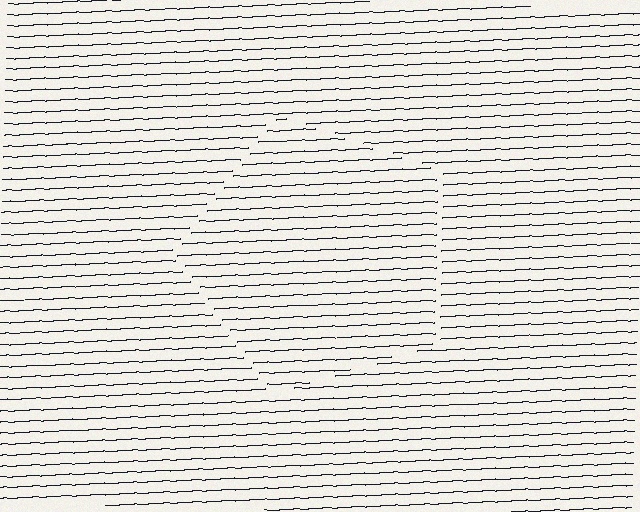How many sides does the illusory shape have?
5 sides — the line-ends trace a pentagon.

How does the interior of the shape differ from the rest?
The interior of the shape contains the same grating, shifted by half a period — the contour is defined by the phase discontinuity where line-ends from the inner and outer gratings abut.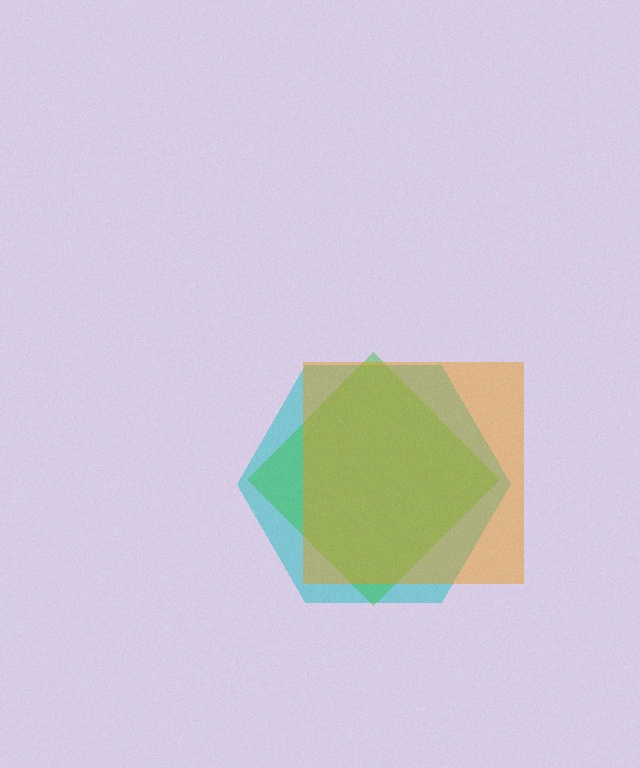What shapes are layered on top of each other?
The layered shapes are: a cyan hexagon, a green diamond, an orange square.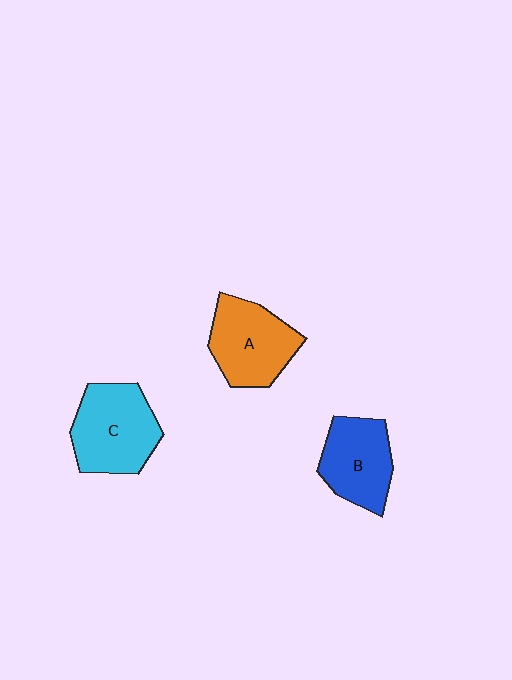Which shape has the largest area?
Shape C (cyan).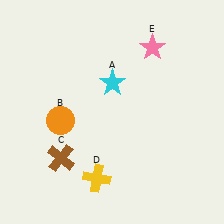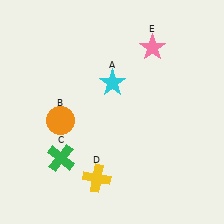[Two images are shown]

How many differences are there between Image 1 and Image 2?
There is 1 difference between the two images.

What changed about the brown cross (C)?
In Image 1, C is brown. In Image 2, it changed to green.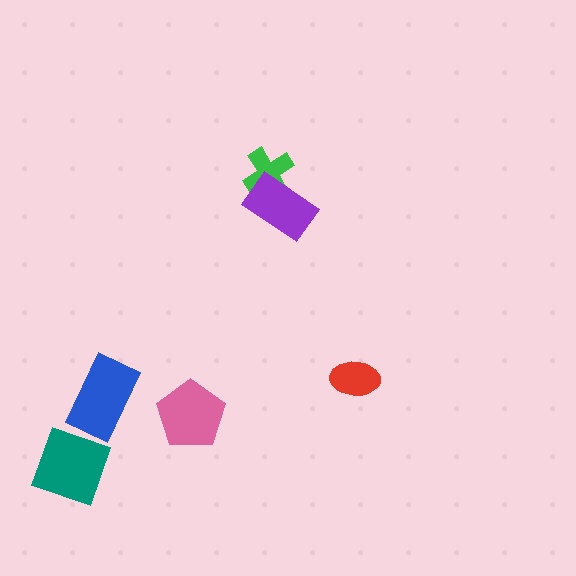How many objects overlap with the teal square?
0 objects overlap with the teal square.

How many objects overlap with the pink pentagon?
0 objects overlap with the pink pentagon.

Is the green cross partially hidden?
Yes, it is partially covered by another shape.